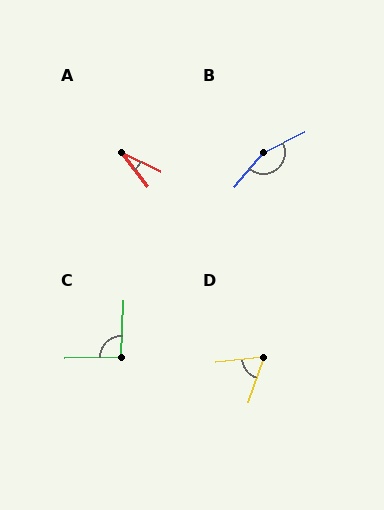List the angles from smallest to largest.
A (27°), D (64°), C (93°), B (157°).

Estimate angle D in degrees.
Approximately 64 degrees.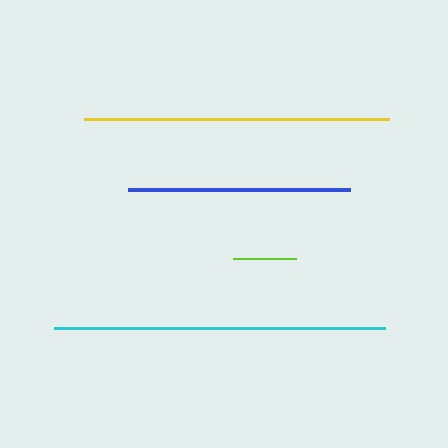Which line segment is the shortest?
The lime line is the shortest at approximately 63 pixels.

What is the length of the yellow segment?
The yellow segment is approximately 305 pixels long.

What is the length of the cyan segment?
The cyan segment is approximately 330 pixels long.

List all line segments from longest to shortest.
From longest to shortest: cyan, yellow, blue, lime.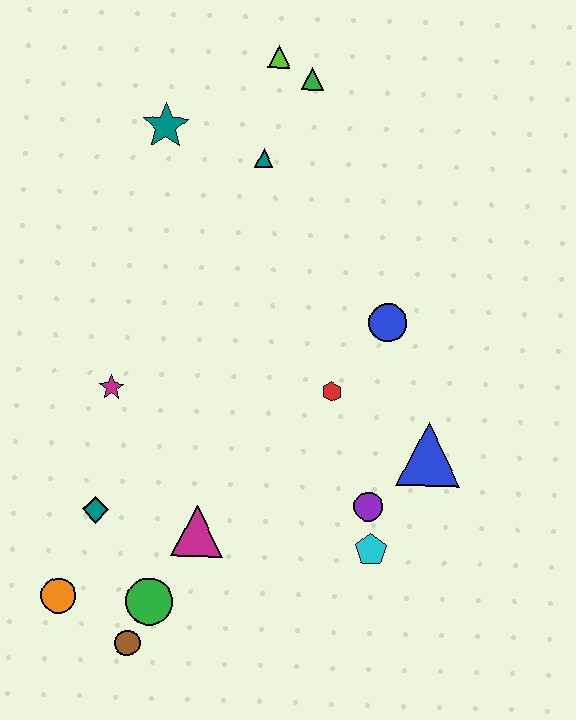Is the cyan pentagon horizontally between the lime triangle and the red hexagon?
No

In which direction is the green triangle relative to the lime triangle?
The green triangle is to the right of the lime triangle.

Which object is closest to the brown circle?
The green circle is closest to the brown circle.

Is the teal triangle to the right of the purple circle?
No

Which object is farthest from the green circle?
The lime triangle is farthest from the green circle.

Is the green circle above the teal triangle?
No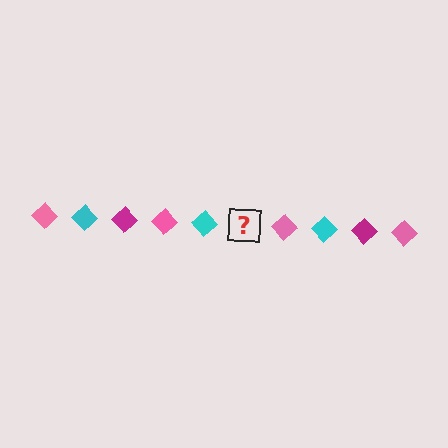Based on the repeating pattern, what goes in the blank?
The blank should be a magenta diamond.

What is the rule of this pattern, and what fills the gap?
The rule is that the pattern cycles through pink, cyan, magenta diamonds. The gap should be filled with a magenta diamond.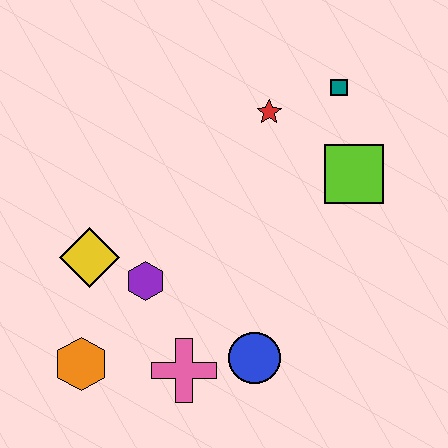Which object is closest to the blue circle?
The pink cross is closest to the blue circle.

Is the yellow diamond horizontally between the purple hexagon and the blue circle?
No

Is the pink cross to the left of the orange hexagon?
No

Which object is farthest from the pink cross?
The teal square is farthest from the pink cross.